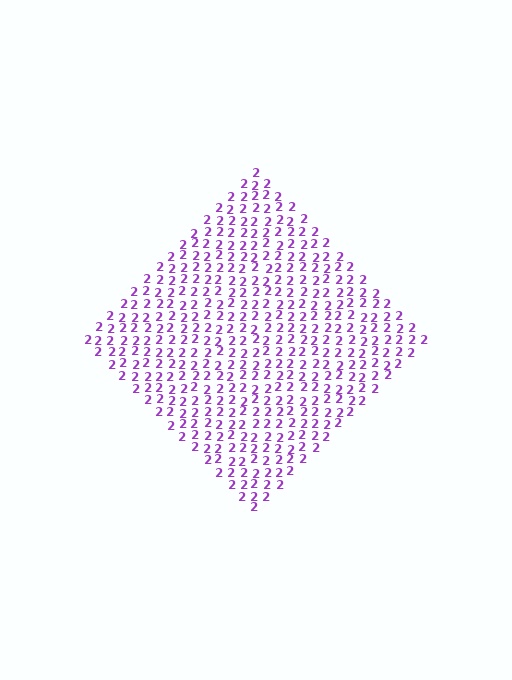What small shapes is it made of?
It is made of small digit 2's.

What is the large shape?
The large shape is a diamond.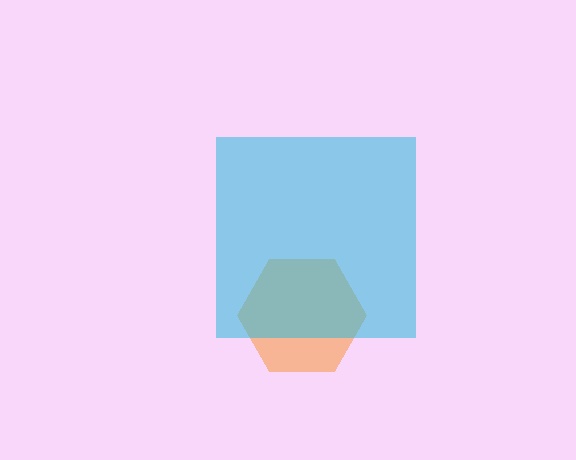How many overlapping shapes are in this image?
There are 2 overlapping shapes in the image.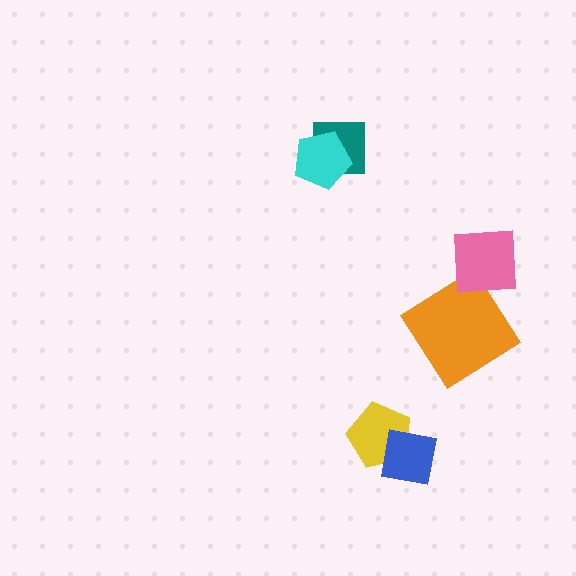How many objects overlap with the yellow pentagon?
1 object overlaps with the yellow pentagon.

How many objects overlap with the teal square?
1 object overlaps with the teal square.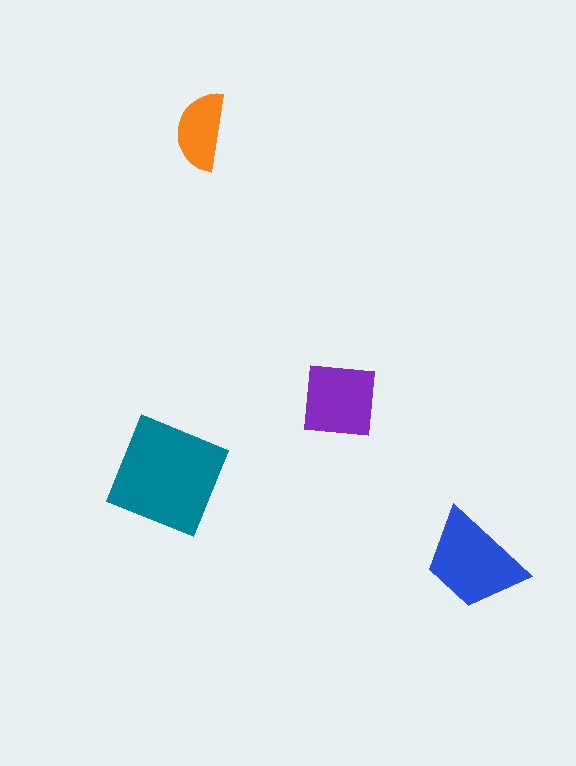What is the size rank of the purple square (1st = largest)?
3rd.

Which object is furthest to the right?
The blue trapezoid is rightmost.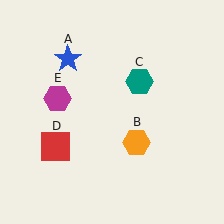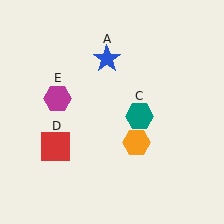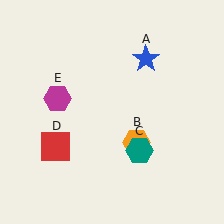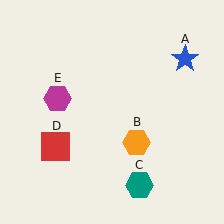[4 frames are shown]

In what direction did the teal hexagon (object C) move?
The teal hexagon (object C) moved down.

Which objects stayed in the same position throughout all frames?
Orange hexagon (object B) and red square (object D) and magenta hexagon (object E) remained stationary.